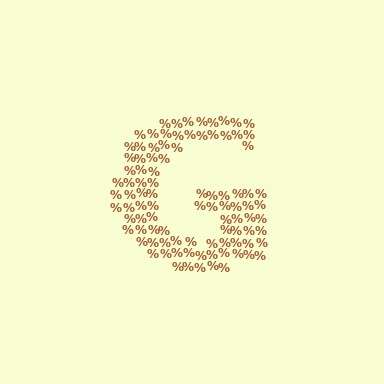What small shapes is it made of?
It is made of small percent signs.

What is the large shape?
The large shape is the letter G.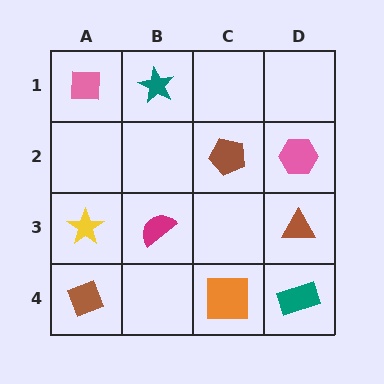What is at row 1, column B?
A teal star.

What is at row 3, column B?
A magenta semicircle.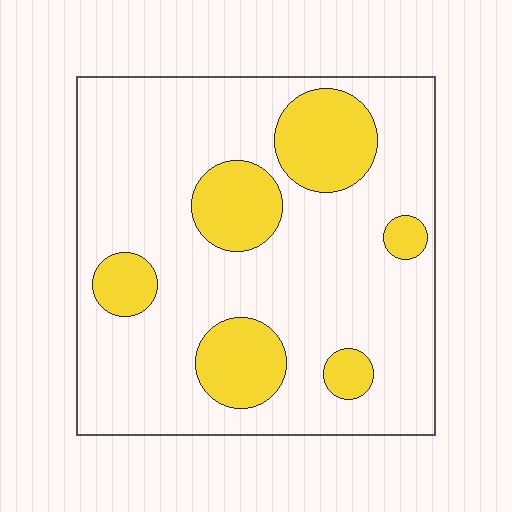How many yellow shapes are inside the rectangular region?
6.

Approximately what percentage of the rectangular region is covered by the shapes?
Approximately 20%.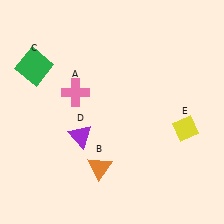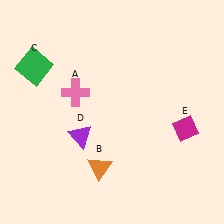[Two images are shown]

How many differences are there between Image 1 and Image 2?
There is 1 difference between the two images.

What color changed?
The diamond (E) changed from yellow in Image 1 to magenta in Image 2.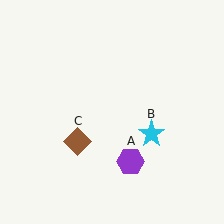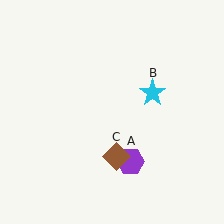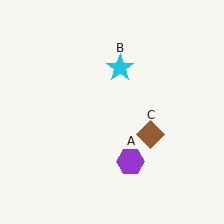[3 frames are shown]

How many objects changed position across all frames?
2 objects changed position: cyan star (object B), brown diamond (object C).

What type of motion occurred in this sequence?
The cyan star (object B), brown diamond (object C) rotated counterclockwise around the center of the scene.